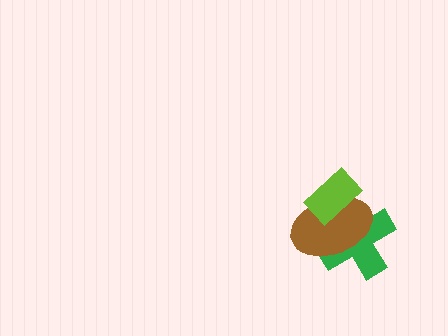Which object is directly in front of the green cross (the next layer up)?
The brown ellipse is directly in front of the green cross.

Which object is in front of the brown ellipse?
The lime rectangle is in front of the brown ellipse.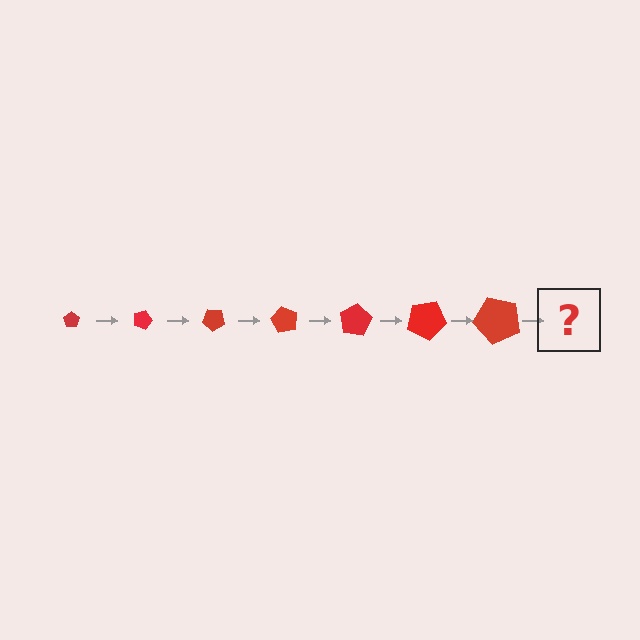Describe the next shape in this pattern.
It should be a pentagon, larger than the previous one and rotated 140 degrees from the start.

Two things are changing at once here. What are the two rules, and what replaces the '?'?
The two rules are that the pentagon grows larger each step and it rotates 20 degrees each step. The '?' should be a pentagon, larger than the previous one and rotated 140 degrees from the start.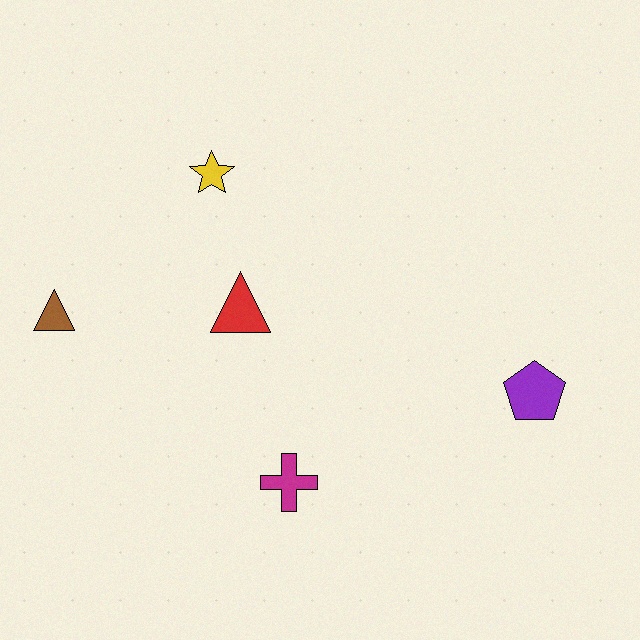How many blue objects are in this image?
There are no blue objects.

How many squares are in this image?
There are no squares.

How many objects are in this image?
There are 5 objects.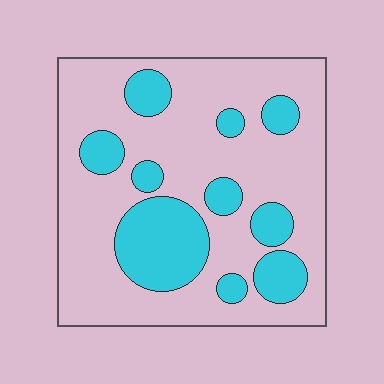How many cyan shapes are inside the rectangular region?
10.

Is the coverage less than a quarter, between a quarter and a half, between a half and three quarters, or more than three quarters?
Between a quarter and a half.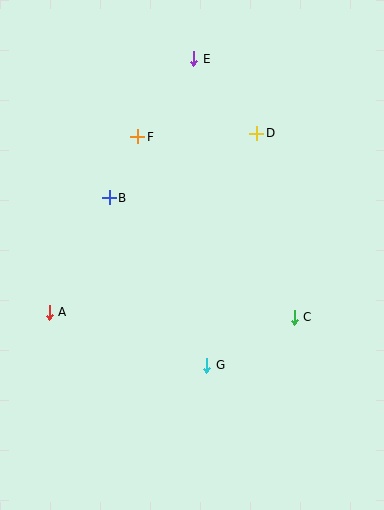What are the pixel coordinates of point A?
Point A is at (49, 312).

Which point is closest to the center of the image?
Point B at (109, 198) is closest to the center.